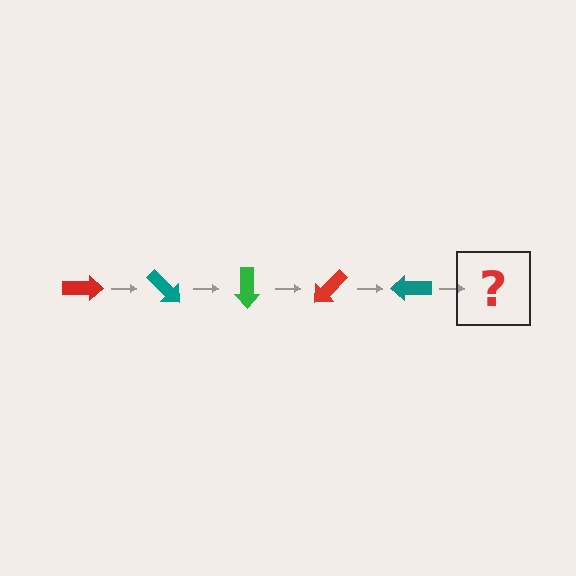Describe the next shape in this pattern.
It should be a green arrow, rotated 225 degrees from the start.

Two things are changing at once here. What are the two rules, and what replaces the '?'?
The two rules are that it rotates 45 degrees each step and the color cycles through red, teal, and green. The '?' should be a green arrow, rotated 225 degrees from the start.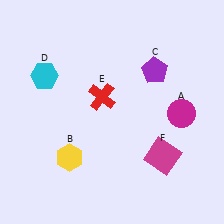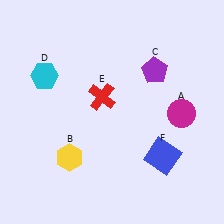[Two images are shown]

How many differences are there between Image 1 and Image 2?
There is 1 difference between the two images.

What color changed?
The square (F) changed from magenta in Image 1 to blue in Image 2.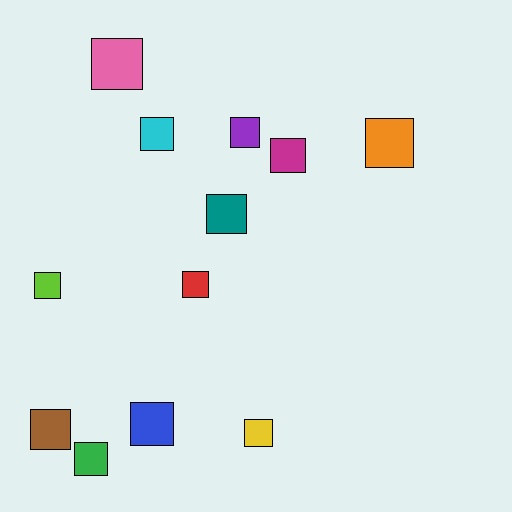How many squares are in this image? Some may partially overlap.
There are 12 squares.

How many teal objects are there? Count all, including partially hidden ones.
There is 1 teal object.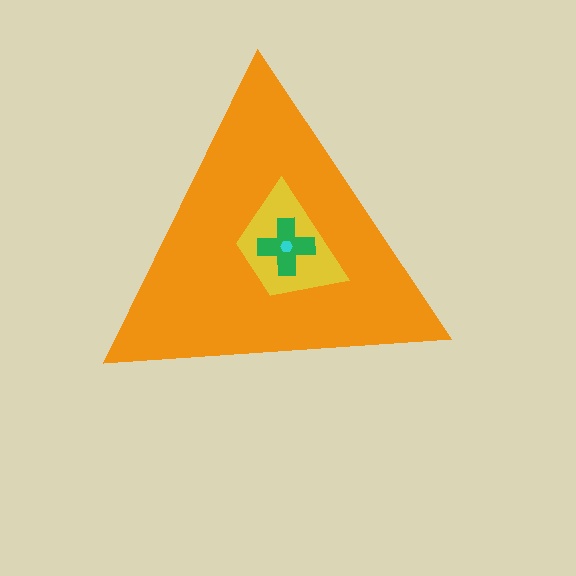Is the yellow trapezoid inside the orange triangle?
Yes.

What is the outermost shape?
The orange triangle.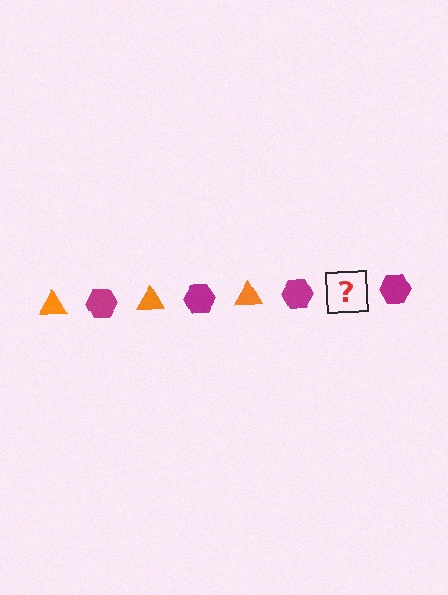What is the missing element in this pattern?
The missing element is an orange triangle.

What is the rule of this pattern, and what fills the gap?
The rule is that the pattern alternates between orange triangle and magenta hexagon. The gap should be filled with an orange triangle.